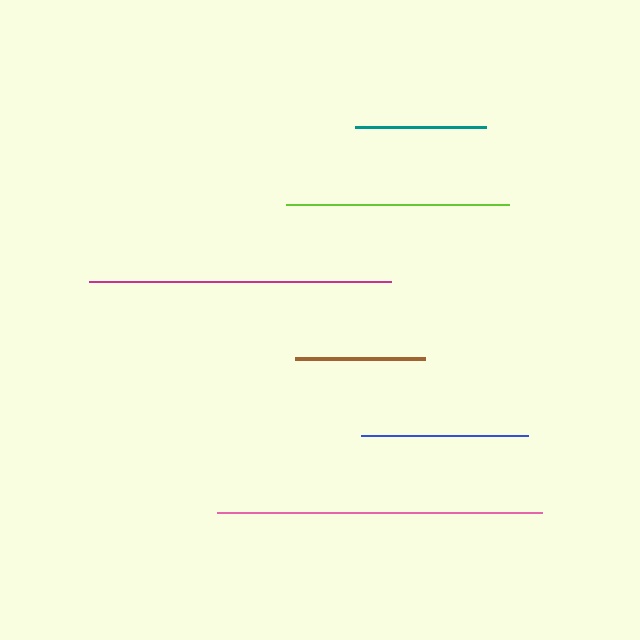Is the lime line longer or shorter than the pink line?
The pink line is longer than the lime line.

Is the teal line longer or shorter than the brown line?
The teal line is longer than the brown line.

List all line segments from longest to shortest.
From longest to shortest: pink, magenta, lime, blue, teal, brown.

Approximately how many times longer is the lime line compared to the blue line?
The lime line is approximately 1.3 times the length of the blue line.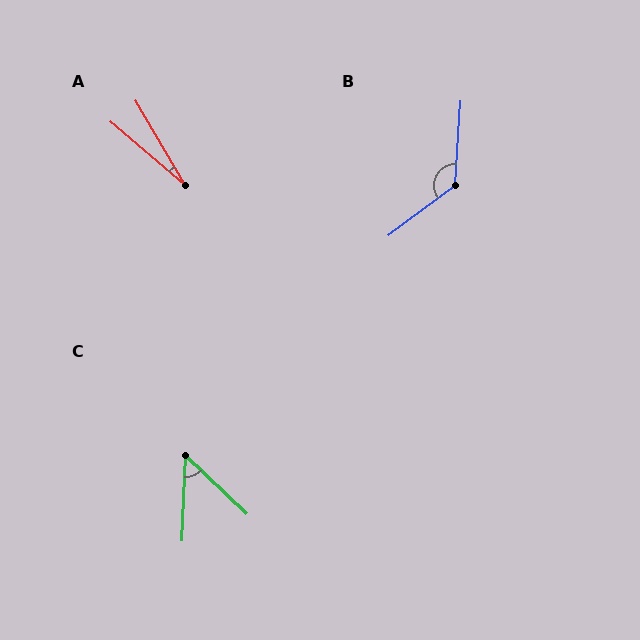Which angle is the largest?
B, at approximately 131 degrees.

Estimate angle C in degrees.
Approximately 49 degrees.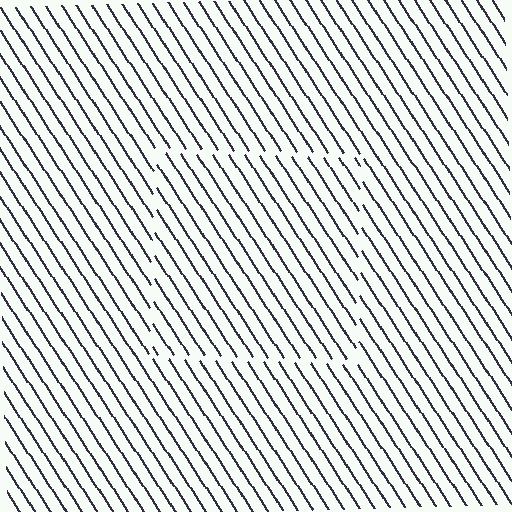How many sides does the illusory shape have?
4 sides — the line-ends trace a square.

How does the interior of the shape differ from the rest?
The interior of the shape contains the same grating, shifted by half a period — the contour is defined by the phase discontinuity where line-ends from the inner and outer gratings abut.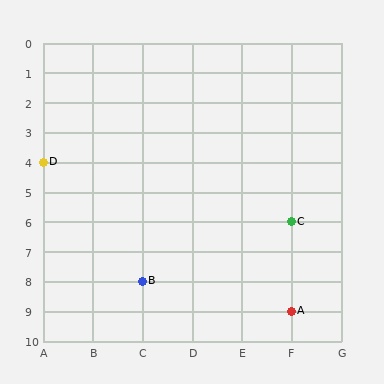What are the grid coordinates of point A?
Point A is at grid coordinates (F, 9).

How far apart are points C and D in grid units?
Points C and D are 5 columns and 2 rows apart (about 5.4 grid units diagonally).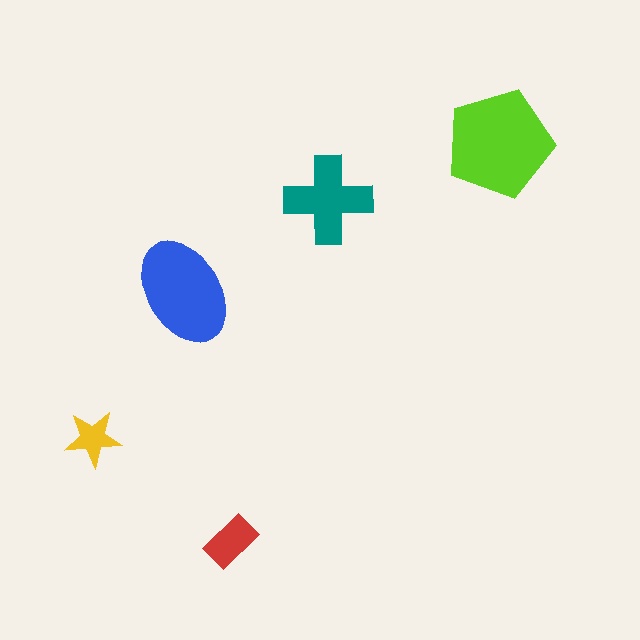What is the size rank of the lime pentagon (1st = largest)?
1st.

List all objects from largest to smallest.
The lime pentagon, the blue ellipse, the teal cross, the red rectangle, the yellow star.